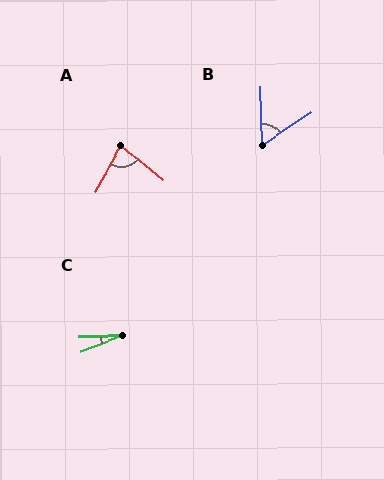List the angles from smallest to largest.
C (20°), B (58°), A (80°).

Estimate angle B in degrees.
Approximately 58 degrees.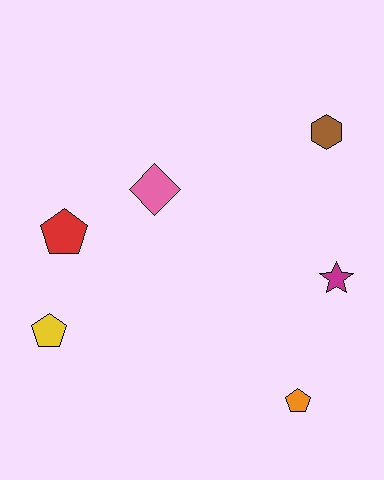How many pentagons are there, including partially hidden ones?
There are 3 pentagons.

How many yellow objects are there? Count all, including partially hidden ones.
There is 1 yellow object.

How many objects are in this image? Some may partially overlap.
There are 6 objects.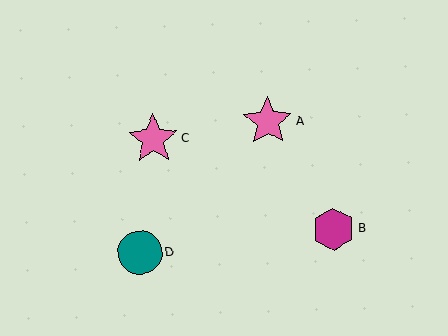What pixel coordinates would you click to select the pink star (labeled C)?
Click at (153, 139) to select the pink star C.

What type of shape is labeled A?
Shape A is a pink star.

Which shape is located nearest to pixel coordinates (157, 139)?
The pink star (labeled C) at (153, 139) is nearest to that location.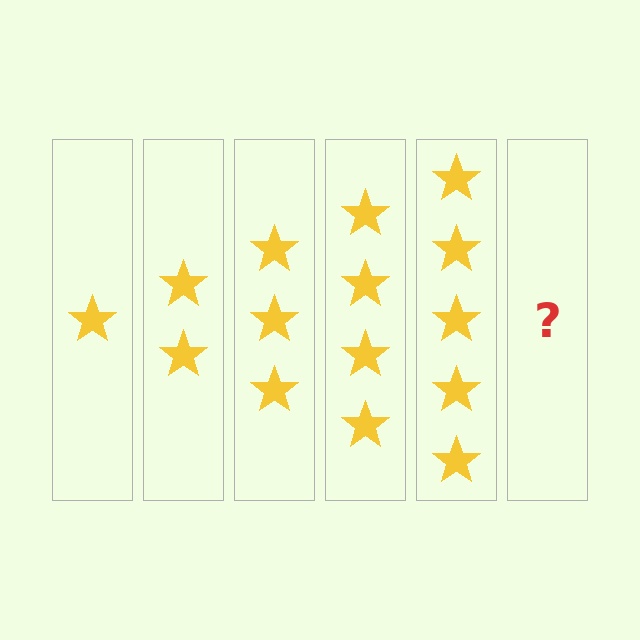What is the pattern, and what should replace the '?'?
The pattern is that each step adds one more star. The '?' should be 6 stars.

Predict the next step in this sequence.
The next step is 6 stars.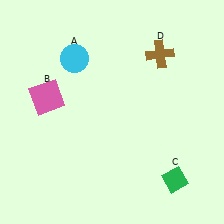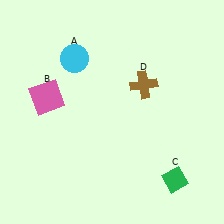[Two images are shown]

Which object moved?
The brown cross (D) moved down.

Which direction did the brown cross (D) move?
The brown cross (D) moved down.